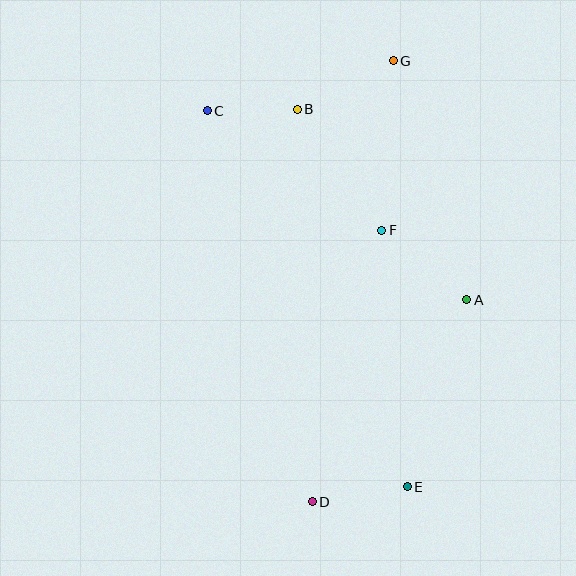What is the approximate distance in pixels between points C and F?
The distance between C and F is approximately 212 pixels.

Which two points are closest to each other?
Points B and C are closest to each other.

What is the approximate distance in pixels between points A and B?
The distance between A and B is approximately 255 pixels.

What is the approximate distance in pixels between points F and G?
The distance between F and G is approximately 170 pixels.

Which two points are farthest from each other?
Points D and G are farthest from each other.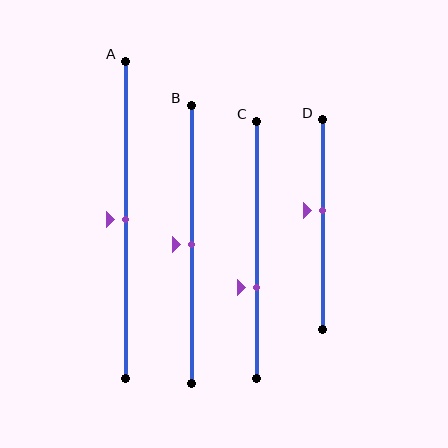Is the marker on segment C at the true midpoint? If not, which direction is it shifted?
No, the marker on segment C is shifted downward by about 15% of the segment length.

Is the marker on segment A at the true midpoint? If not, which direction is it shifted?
Yes, the marker on segment A is at the true midpoint.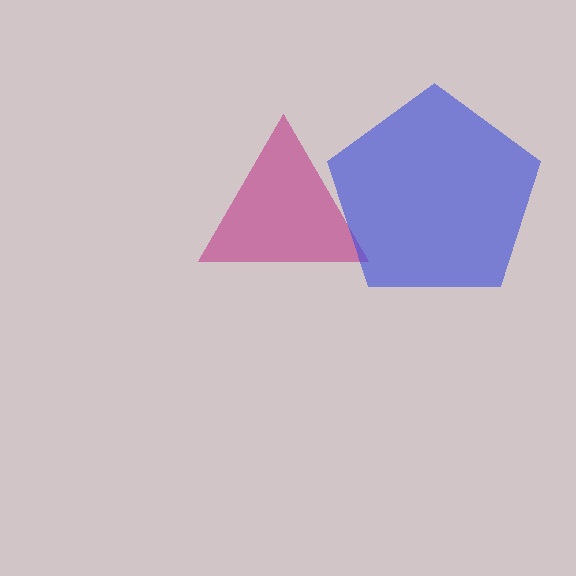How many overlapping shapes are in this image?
There are 2 overlapping shapes in the image.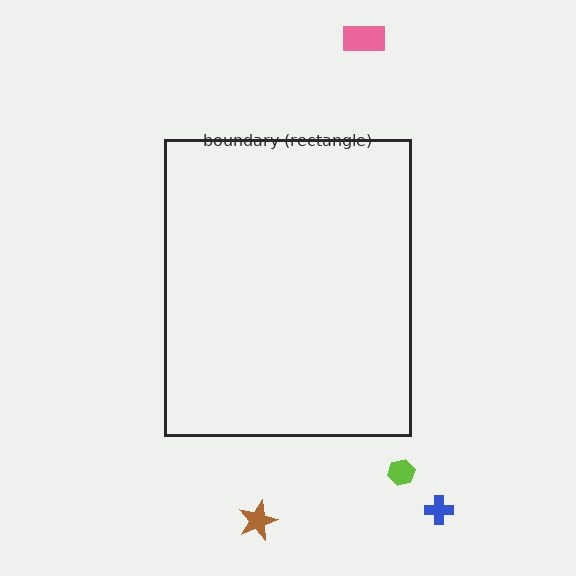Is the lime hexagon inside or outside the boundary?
Outside.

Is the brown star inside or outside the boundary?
Outside.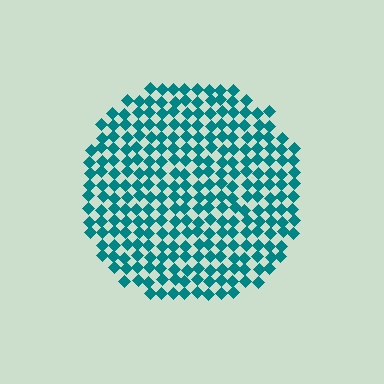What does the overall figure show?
The overall figure shows a circle.